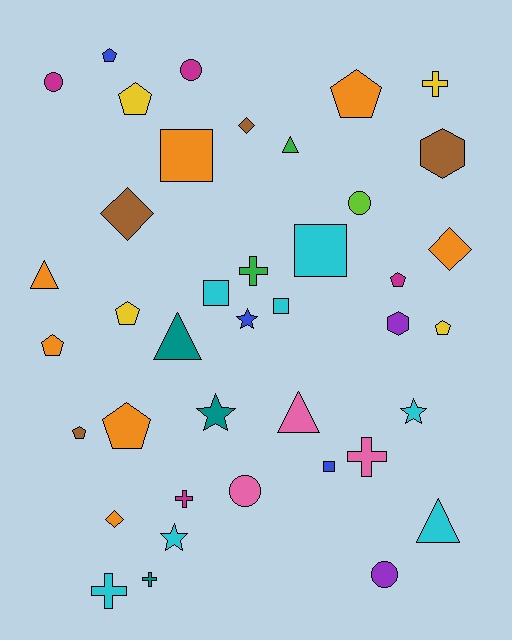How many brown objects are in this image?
There are 4 brown objects.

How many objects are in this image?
There are 40 objects.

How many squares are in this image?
There are 5 squares.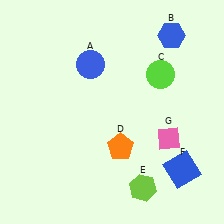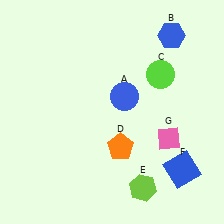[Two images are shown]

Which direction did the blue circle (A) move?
The blue circle (A) moved right.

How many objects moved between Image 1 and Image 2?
1 object moved between the two images.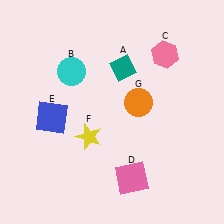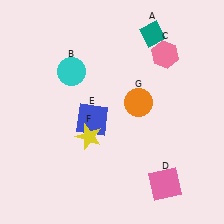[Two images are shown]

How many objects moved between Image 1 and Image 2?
3 objects moved between the two images.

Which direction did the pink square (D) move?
The pink square (D) moved right.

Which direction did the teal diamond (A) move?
The teal diamond (A) moved up.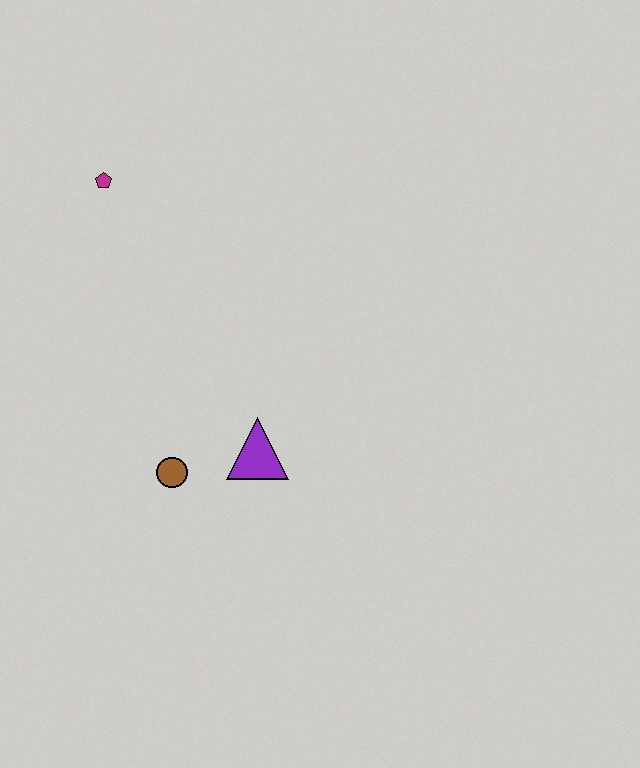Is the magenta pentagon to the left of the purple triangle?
Yes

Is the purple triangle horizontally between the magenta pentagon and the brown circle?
No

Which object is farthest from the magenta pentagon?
The purple triangle is farthest from the magenta pentagon.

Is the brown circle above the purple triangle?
No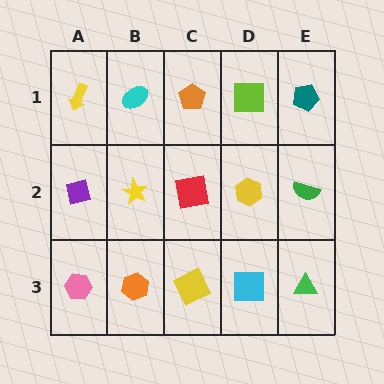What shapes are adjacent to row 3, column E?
A green semicircle (row 2, column E), a cyan square (row 3, column D).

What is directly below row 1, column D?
A yellow hexagon.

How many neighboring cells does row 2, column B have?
4.